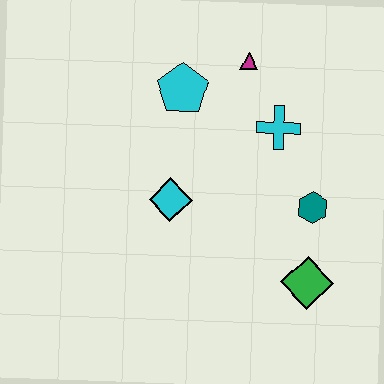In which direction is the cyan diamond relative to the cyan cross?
The cyan diamond is to the left of the cyan cross.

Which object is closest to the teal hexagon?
The green diamond is closest to the teal hexagon.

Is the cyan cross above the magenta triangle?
No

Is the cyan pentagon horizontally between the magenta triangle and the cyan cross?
No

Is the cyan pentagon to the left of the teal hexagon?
Yes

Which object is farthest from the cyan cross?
The green diamond is farthest from the cyan cross.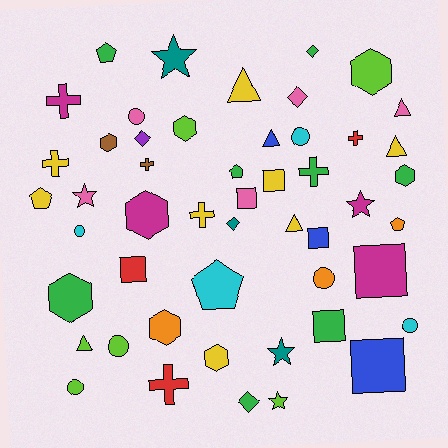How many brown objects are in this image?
There are 2 brown objects.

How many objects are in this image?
There are 50 objects.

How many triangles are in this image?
There are 6 triangles.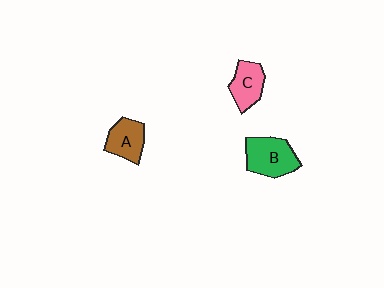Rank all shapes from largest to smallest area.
From largest to smallest: B (green), A (brown), C (pink).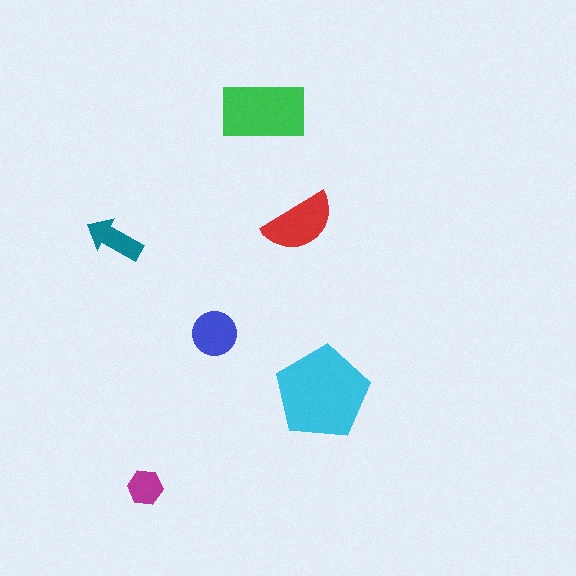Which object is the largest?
The cyan pentagon.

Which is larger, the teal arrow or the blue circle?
The blue circle.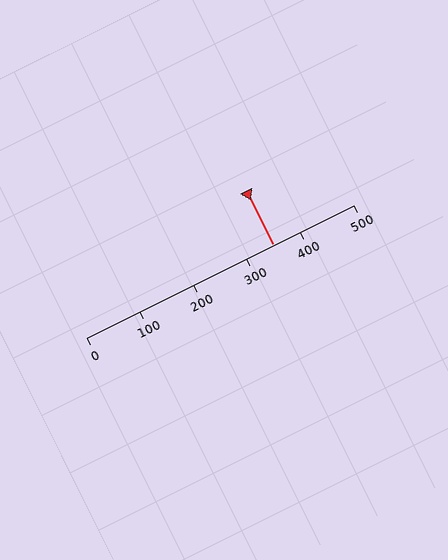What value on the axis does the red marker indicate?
The marker indicates approximately 350.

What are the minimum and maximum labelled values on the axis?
The axis runs from 0 to 500.